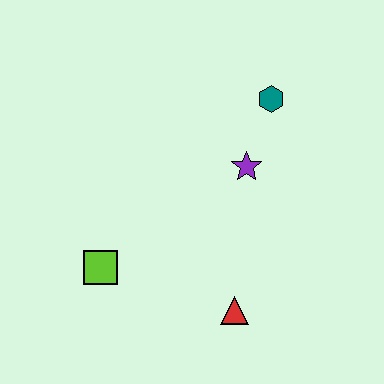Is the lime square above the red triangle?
Yes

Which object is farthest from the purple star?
The lime square is farthest from the purple star.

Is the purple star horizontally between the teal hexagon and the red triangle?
Yes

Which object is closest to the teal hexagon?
The purple star is closest to the teal hexagon.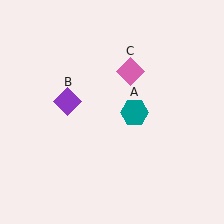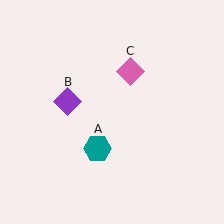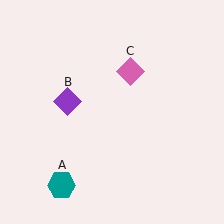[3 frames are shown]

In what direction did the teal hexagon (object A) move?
The teal hexagon (object A) moved down and to the left.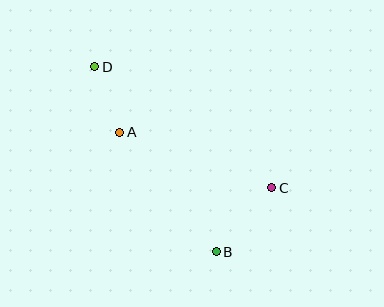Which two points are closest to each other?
Points A and D are closest to each other.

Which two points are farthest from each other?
Points B and D are farthest from each other.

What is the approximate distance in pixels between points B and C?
The distance between B and C is approximately 85 pixels.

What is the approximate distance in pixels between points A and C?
The distance between A and C is approximately 162 pixels.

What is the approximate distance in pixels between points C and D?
The distance between C and D is approximately 214 pixels.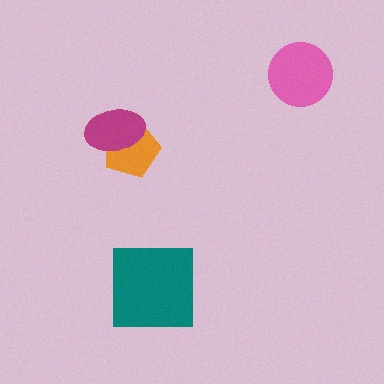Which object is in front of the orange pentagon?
The magenta ellipse is in front of the orange pentagon.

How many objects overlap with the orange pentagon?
1 object overlaps with the orange pentagon.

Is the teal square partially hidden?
No, no other shape covers it.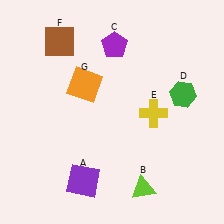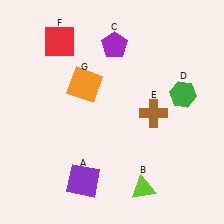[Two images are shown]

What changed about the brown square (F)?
In Image 1, F is brown. In Image 2, it changed to red.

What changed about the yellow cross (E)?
In Image 1, E is yellow. In Image 2, it changed to brown.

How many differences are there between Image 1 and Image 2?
There are 2 differences between the two images.